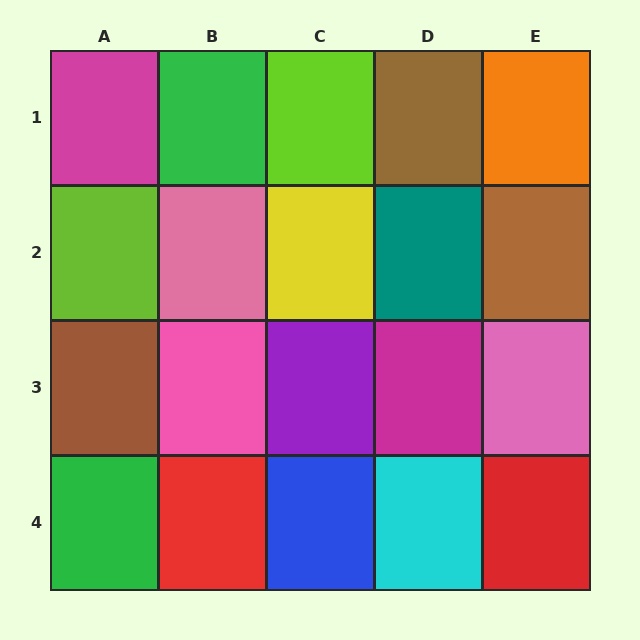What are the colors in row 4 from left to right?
Green, red, blue, cyan, red.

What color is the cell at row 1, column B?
Green.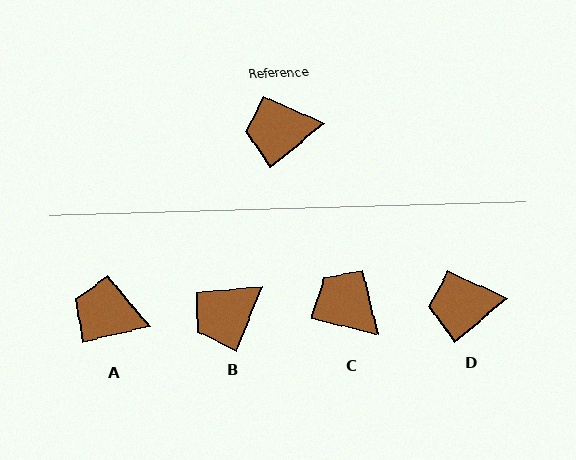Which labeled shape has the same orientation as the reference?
D.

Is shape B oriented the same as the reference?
No, it is off by about 29 degrees.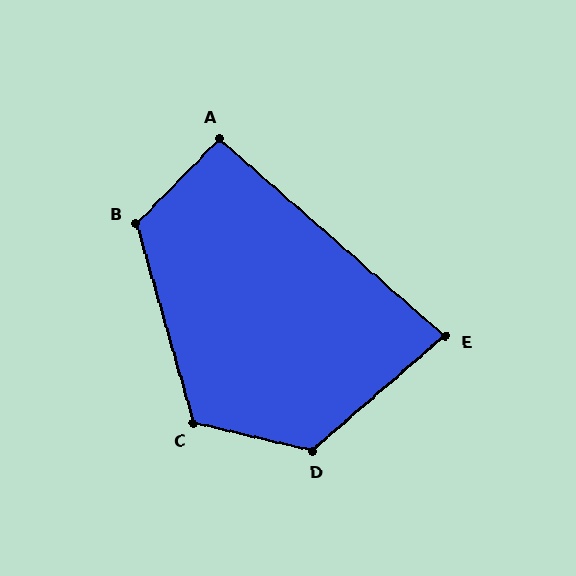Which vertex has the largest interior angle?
D, at approximately 126 degrees.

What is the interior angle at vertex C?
Approximately 119 degrees (obtuse).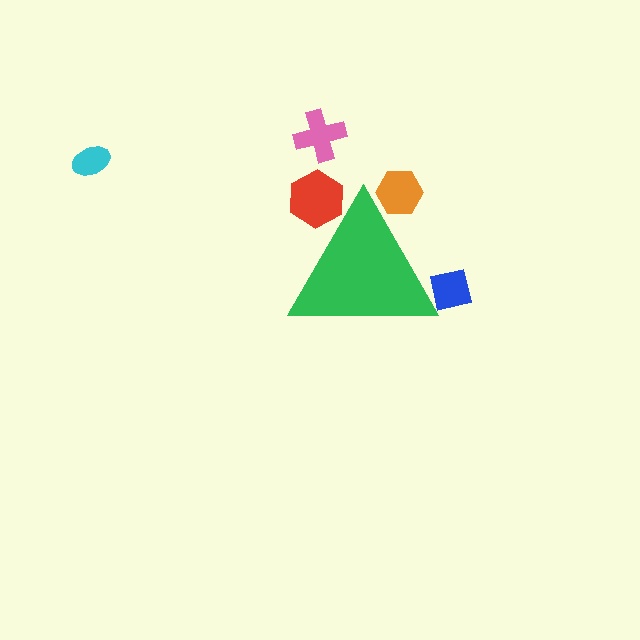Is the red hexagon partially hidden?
Yes, the red hexagon is partially hidden behind the green triangle.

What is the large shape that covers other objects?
A green triangle.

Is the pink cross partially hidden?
No, the pink cross is fully visible.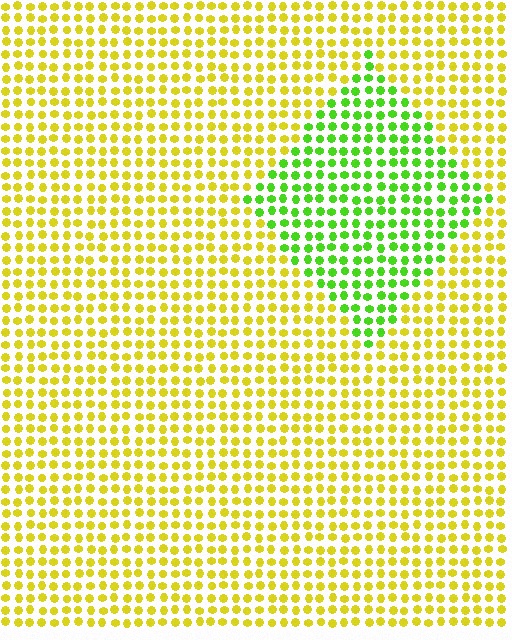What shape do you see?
I see a diamond.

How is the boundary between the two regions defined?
The boundary is defined purely by a slight shift in hue (about 49 degrees). Spacing, size, and orientation are identical on both sides.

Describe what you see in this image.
The image is filled with small yellow elements in a uniform arrangement. A diamond-shaped region is visible where the elements are tinted to a slightly different hue, forming a subtle color boundary.